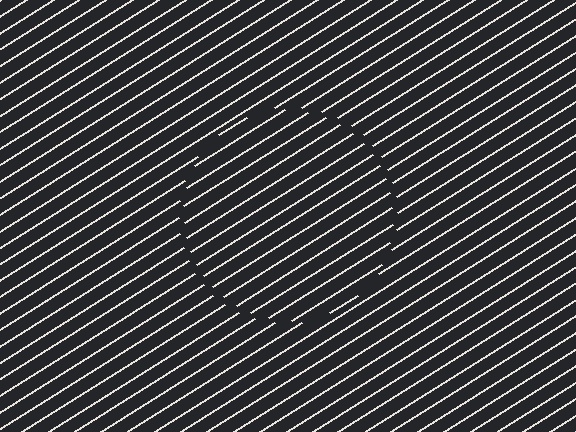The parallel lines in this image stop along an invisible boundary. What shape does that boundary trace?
An illusory circle. The interior of the shape contains the same grating, shifted by half a period — the contour is defined by the phase discontinuity where line-ends from the inner and outer gratings abut.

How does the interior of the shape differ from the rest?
The interior of the shape contains the same grating, shifted by half a period — the contour is defined by the phase discontinuity where line-ends from the inner and outer gratings abut.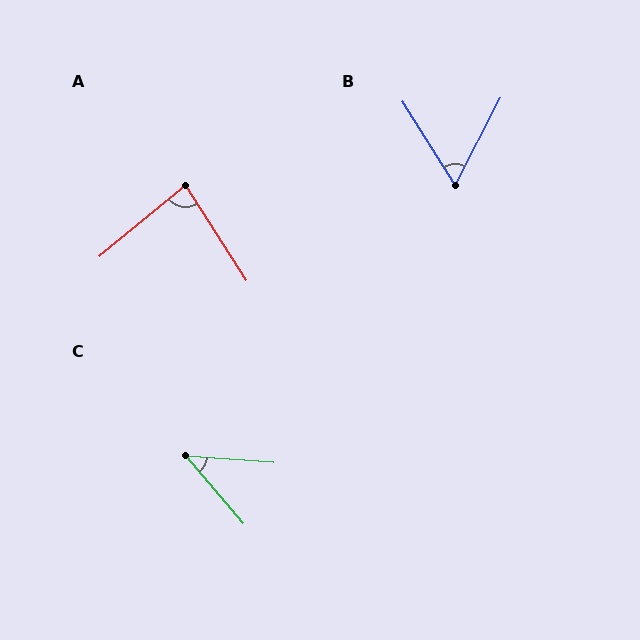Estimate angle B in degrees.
Approximately 60 degrees.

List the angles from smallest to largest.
C (45°), B (60°), A (83°).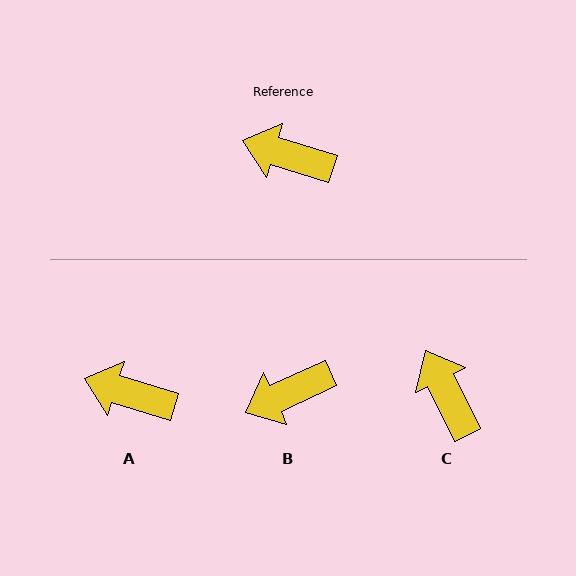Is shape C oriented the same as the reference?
No, it is off by about 47 degrees.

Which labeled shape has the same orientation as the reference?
A.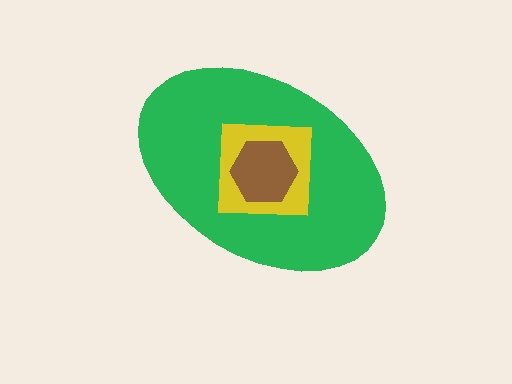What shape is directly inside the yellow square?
The brown hexagon.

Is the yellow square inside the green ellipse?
Yes.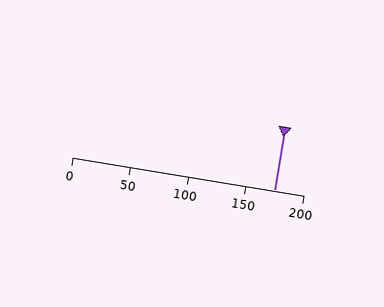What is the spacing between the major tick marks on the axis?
The major ticks are spaced 50 apart.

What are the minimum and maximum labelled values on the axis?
The axis runs from 0 to 200.